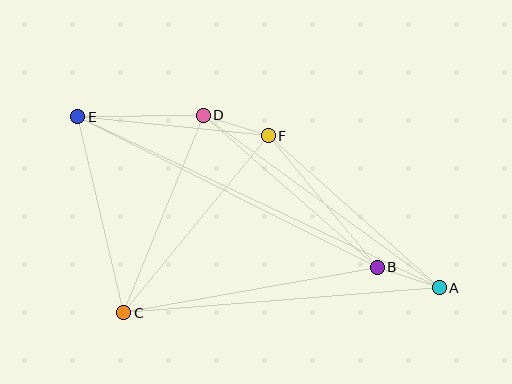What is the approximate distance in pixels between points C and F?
The distance between C and F is approximately 229 pixels.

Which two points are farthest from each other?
Points A and E are farthest from each other.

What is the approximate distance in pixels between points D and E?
The distance between D and E is approximately 125 pixels.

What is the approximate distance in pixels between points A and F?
The distance between A and F is approximately 229 pixels.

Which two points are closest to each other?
Points A and B are closest to each other.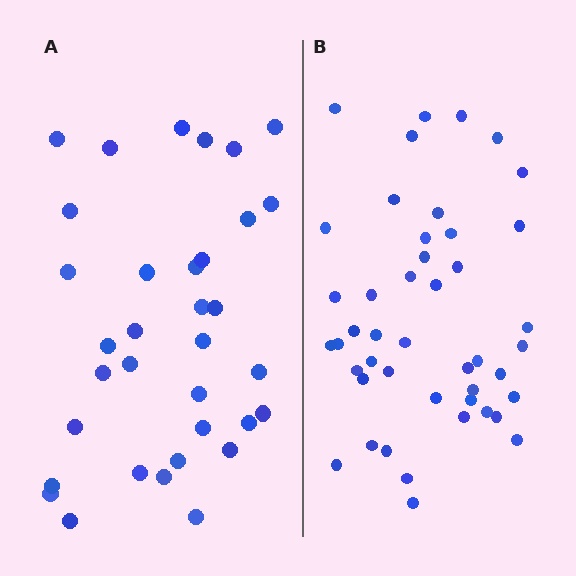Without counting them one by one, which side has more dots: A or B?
Region B (the right region) has more dots.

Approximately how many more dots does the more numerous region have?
Region B has roughly 12 or so more dots than region A.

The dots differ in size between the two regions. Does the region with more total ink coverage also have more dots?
No. Region A has more total ink coverage because its dots are larger, but region B actually contains more individual dots. Total area can be misleading — the number of items is what matters here.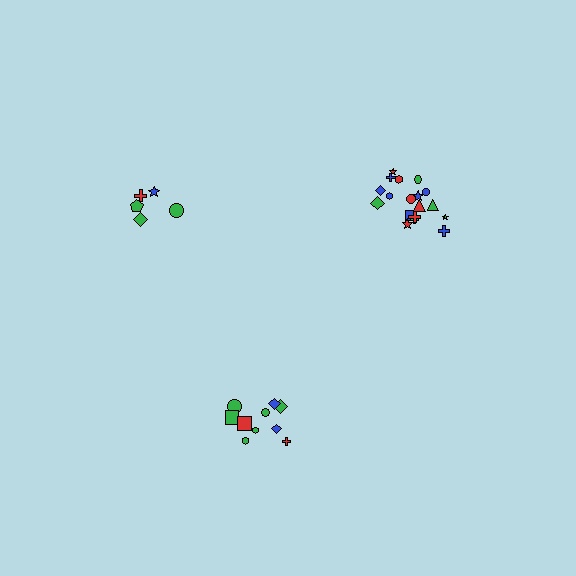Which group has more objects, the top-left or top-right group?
The top-right group.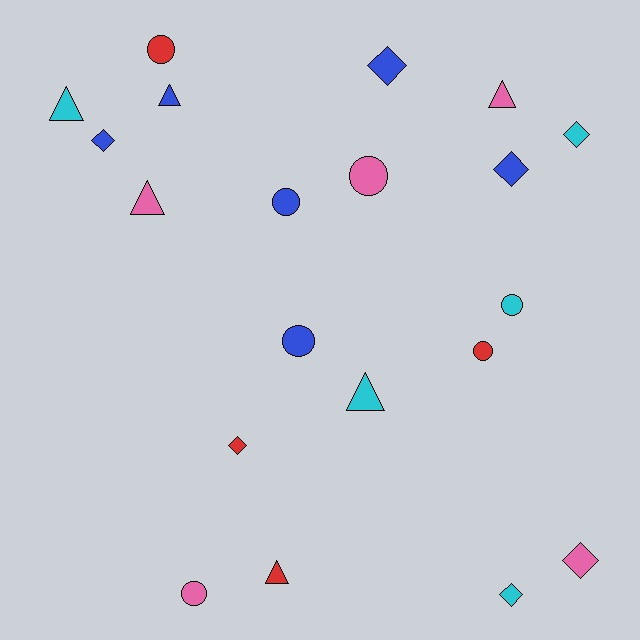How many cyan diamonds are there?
There are 2 cyan diamonds.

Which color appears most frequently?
Blue, with 6 objects.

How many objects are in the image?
There are 20 objects.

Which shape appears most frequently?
Diamond, with 7 objects.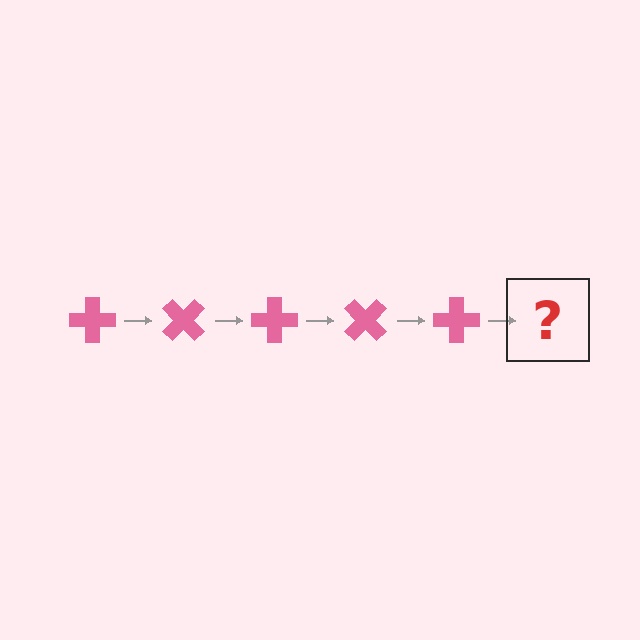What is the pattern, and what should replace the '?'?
The pattern is that the cross rotates 45 degrees each step. The '?' should be a pink cross rotated 225 degrees.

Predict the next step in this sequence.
The next step is a pink cross rotated 225 degrees.